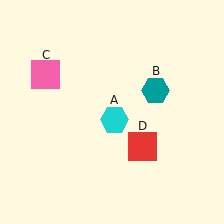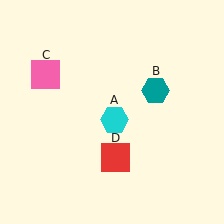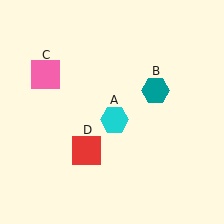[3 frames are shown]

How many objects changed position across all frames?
1 object changed position: red square (object D).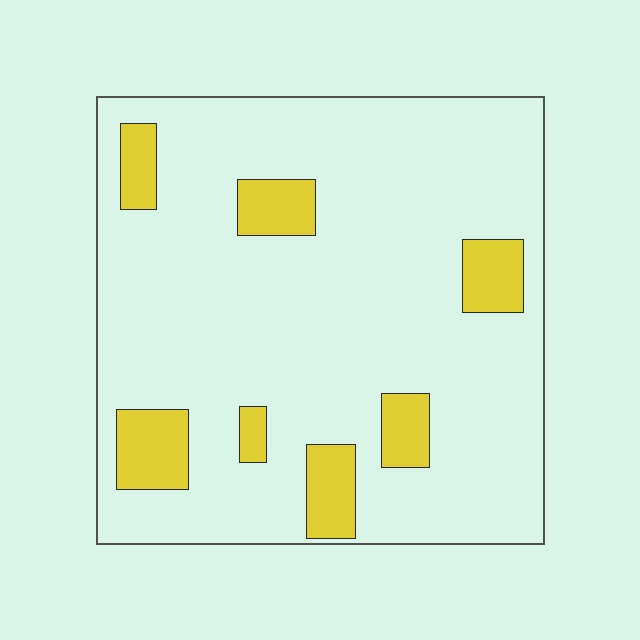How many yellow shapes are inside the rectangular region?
7.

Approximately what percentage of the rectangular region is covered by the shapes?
Approximately 15%.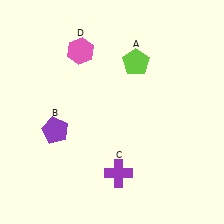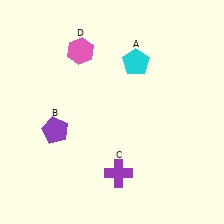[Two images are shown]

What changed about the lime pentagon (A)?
In Image 1, A is lime. In Image 2, it changed to cyan.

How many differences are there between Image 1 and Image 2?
There is 1 difference between the two images.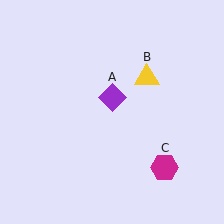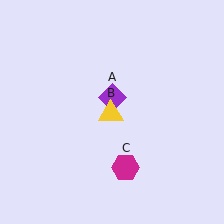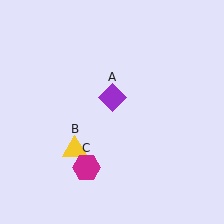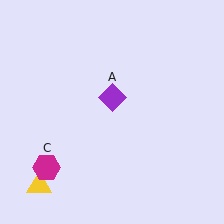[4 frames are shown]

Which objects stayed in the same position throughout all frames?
Purple diamond (object A) remained stationary.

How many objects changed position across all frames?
2 objects changed position: yellow triangle (object B), magenta hexagon (object C).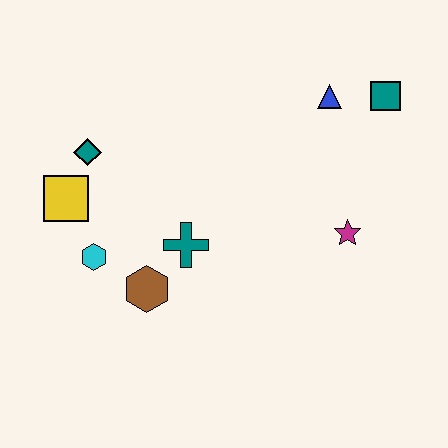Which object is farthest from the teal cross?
The teal square is farthest from the teal cross.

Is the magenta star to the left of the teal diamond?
No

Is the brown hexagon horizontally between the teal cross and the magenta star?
No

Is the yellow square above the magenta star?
Yes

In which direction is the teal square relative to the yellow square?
The teal square is to the right of the yellow square.